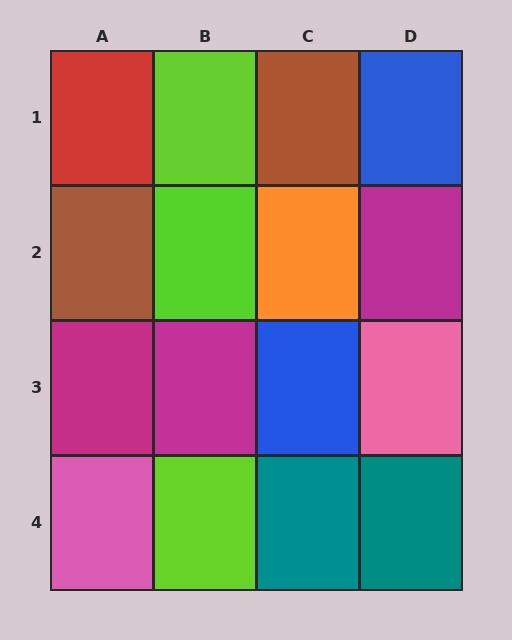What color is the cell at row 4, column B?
Lime.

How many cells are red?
1 cell is red.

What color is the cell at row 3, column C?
Blue.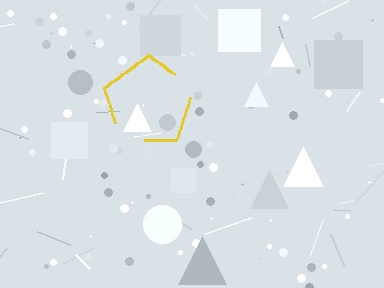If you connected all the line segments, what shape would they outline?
They would outline a pentagon.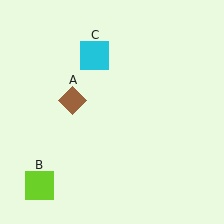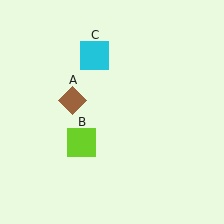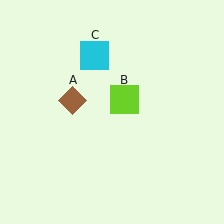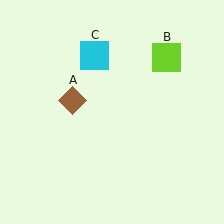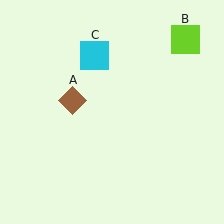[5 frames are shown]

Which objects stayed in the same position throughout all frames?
Brown diamond (object A) and cyan square (object C) remained stationary.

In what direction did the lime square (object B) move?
The lime square (object B) moved up and to the right.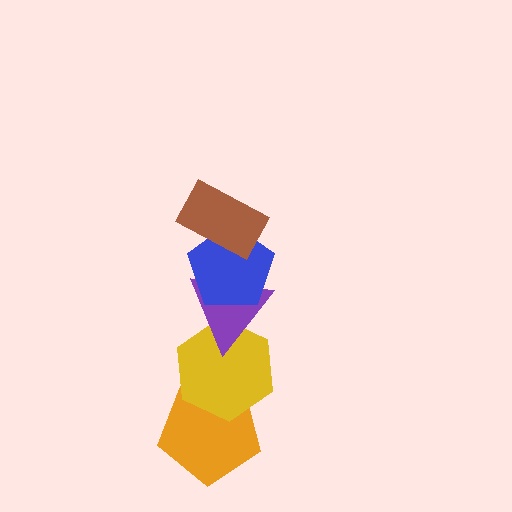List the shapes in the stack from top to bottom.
From top to bottom: the brown rectangle, the blue pentagon, the purple triangle, the yellow hexagon, the orange pentagon.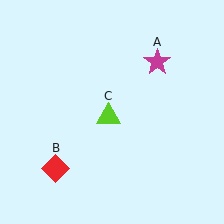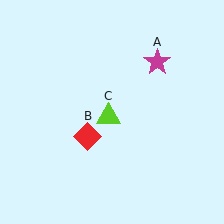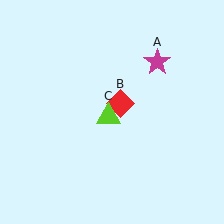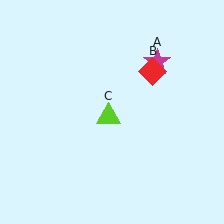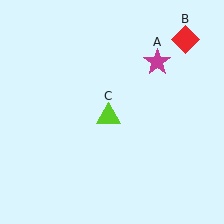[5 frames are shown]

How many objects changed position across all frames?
1 object changed position: red diamond (object B).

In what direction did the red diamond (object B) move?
The red diamond (object B) moved up and to the right.